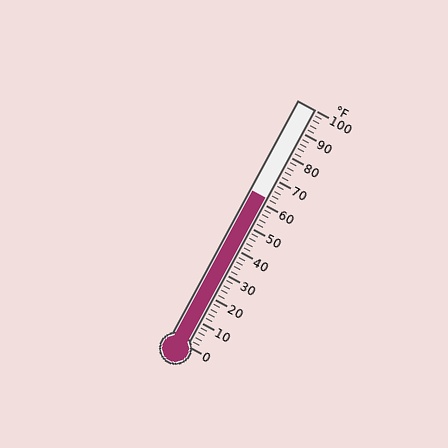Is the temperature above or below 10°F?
The temperature is above 10°F.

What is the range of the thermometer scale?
The thermometer scale ranges from 0°F to 100°F.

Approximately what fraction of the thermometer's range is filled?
The thermometer is filled to approximately 60% of its range.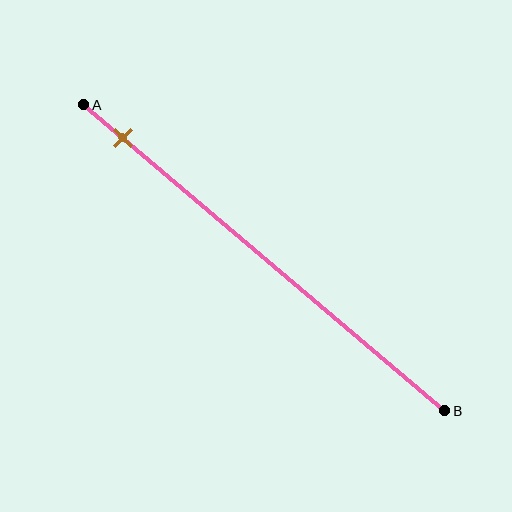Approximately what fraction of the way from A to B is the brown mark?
The brown mark is approximately 10% of the way from A to B.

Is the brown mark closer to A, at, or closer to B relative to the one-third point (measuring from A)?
The brown mark is closer to point A than the one-third point of segment AB.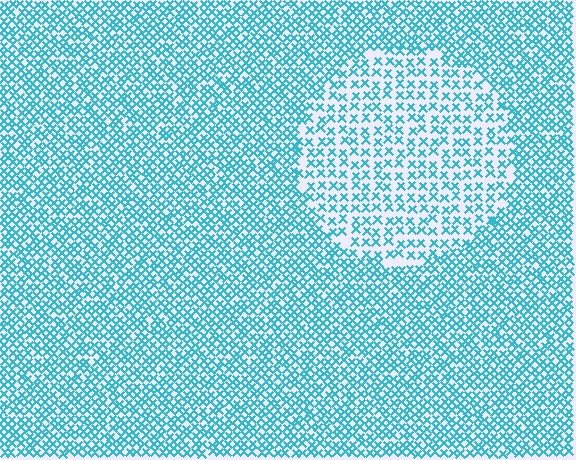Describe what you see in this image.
The image contains small cyan elements arranged at two different densities. A circle-shaped region is visible where the elements are less densely packed than the surrounding area.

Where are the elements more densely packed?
The elements are more densely packed outside the circle boundary.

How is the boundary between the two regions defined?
The boundary is defined by a change in element density (approximately 1.8x ratio). All elements are the same color, size, and shape.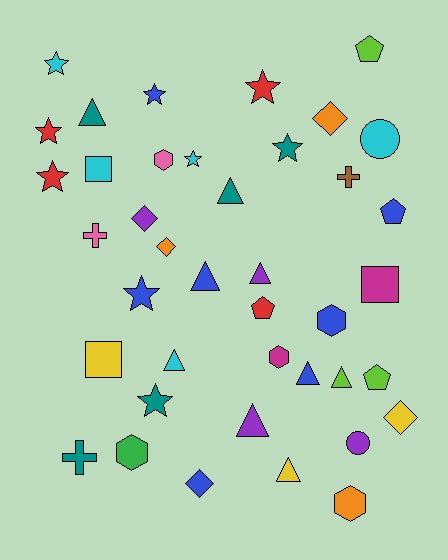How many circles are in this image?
There are 2 circles.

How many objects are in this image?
There are 40 objects.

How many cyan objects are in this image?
There are 5 cyan objects.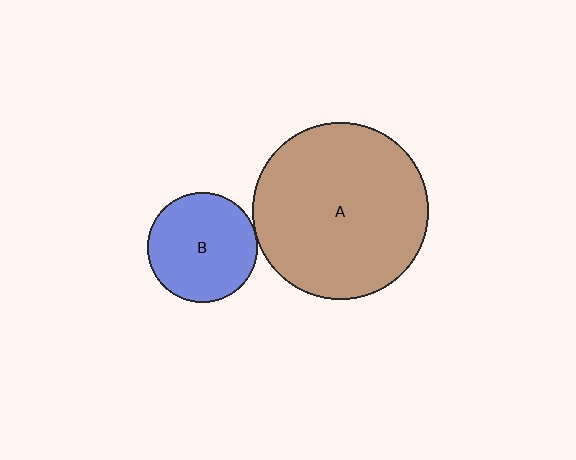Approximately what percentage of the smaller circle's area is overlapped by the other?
Approximately 5%.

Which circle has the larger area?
Circle A (brown).